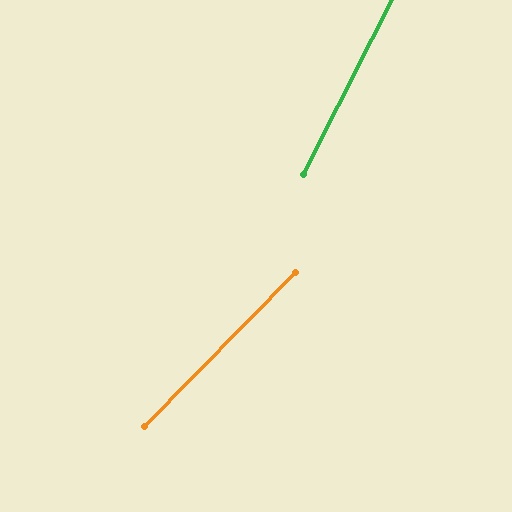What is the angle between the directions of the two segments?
Approximately 17 degrees.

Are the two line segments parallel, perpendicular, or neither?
Neither parallel nor perpendicular — they differ by about 17°.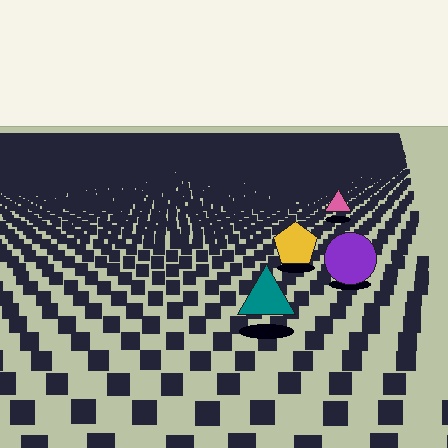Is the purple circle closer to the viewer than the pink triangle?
Yes. The purple circle is closer — you can tell from the texture gradient: the ground texture is coarser near it.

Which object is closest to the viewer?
The teal triangle is closest. The texture marks near it are larger and more spread out.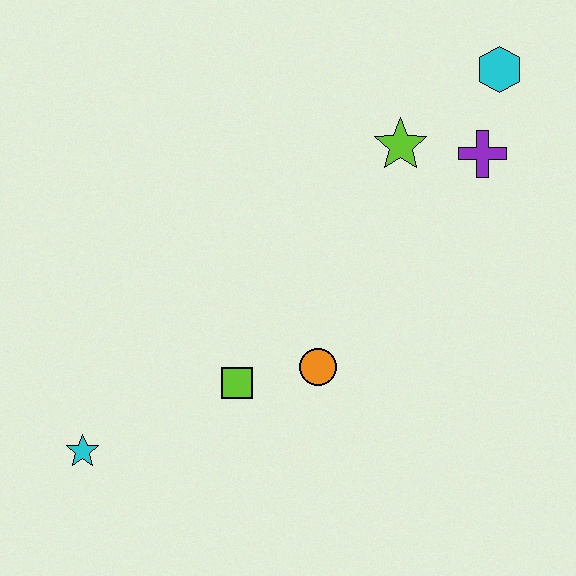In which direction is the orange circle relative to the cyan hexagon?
The orange circle is below the cyan hexagon.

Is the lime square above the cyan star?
Yes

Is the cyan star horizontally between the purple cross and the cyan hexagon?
No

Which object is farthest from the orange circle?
The cyan hexagon is farthest from the orange circle.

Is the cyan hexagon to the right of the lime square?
Yes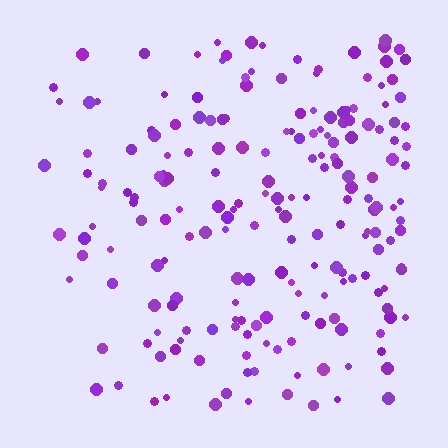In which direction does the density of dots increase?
From left to right, with the right side densest.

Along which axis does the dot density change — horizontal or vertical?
Horizontal.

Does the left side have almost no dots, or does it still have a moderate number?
Still a moderate number, just noticeably fewer than the right.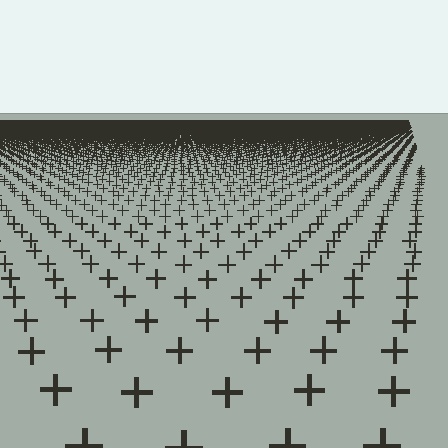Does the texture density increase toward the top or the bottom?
Density increases toward the top.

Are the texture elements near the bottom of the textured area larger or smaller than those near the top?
Larger. Near the bottom, elements are closer to the viewer and appear at a bigger on-screen size.